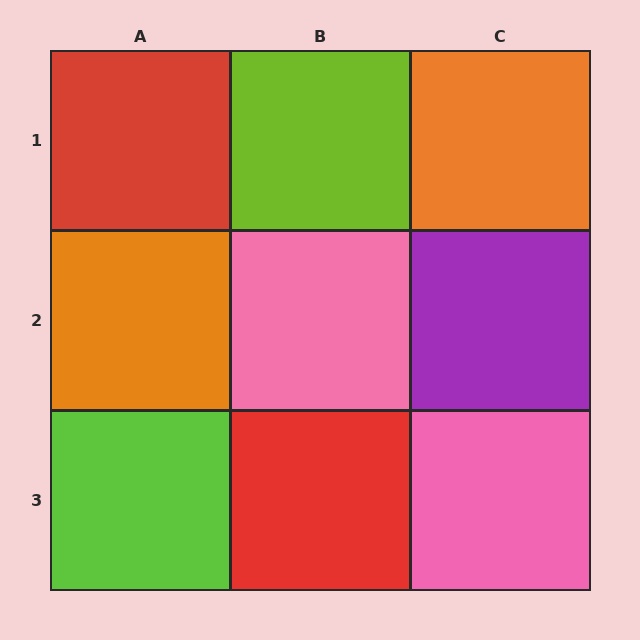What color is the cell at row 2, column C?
Purple.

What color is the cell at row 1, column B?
Lime.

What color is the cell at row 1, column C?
Orange.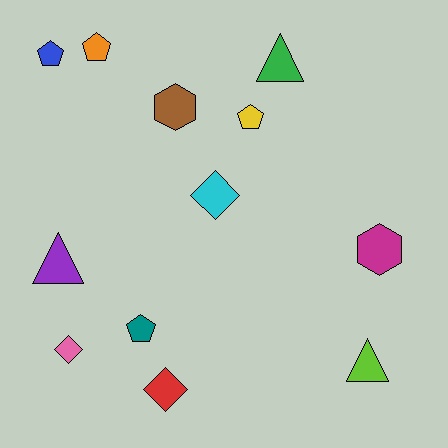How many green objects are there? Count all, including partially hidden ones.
There is 1 green object.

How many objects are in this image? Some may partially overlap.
There are 12 objects.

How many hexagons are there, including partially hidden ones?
There are 2 hexagons.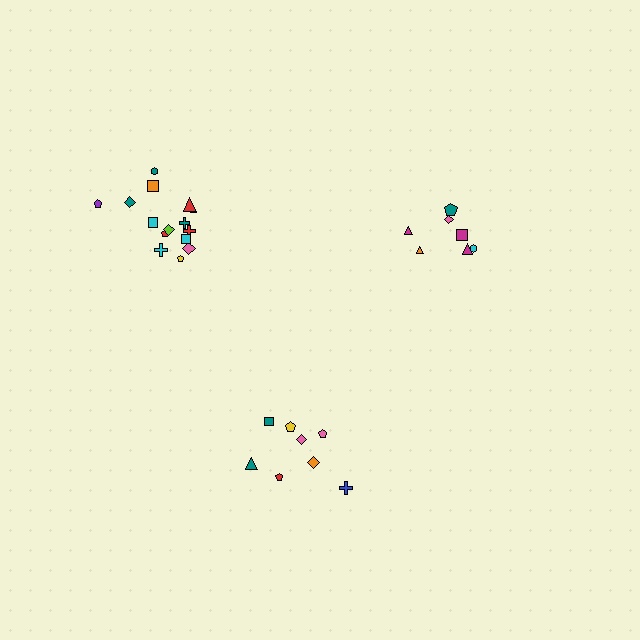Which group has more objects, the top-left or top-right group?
The top-left group.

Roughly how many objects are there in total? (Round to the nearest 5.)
Roughly 30 objects in total.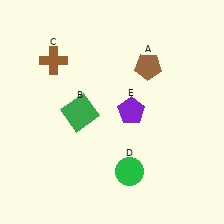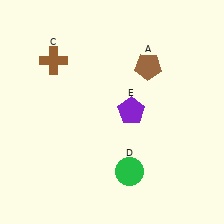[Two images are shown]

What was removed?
The green square (B) was removed in Image 2.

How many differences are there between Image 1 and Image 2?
There is 1 difference between the two images.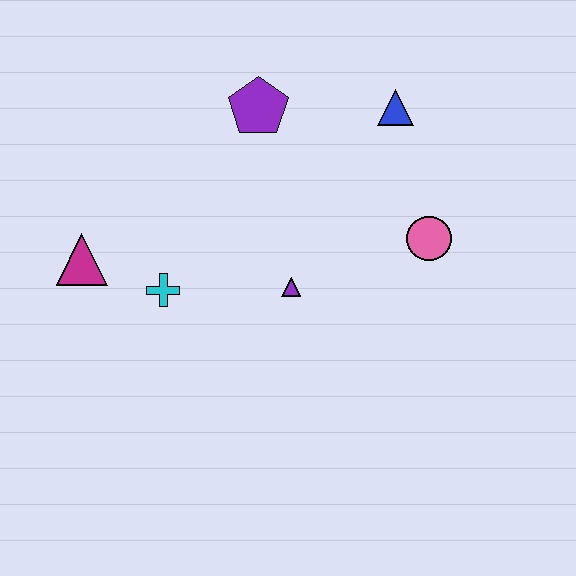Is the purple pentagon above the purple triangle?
Yes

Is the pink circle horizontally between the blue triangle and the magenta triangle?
No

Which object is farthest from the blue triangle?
The magenta triangle is farthest from the blue triangle.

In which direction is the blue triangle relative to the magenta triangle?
The blue triangle is to the right of the magenta triangle.